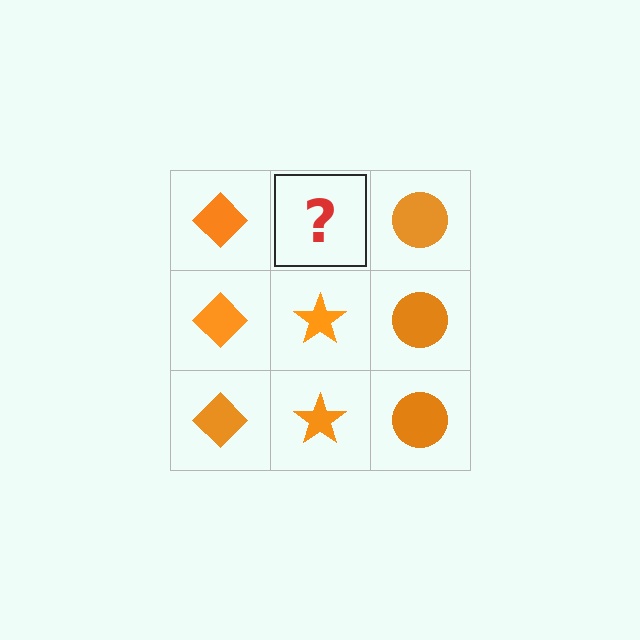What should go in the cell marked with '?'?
The missing cell should contain an orange star.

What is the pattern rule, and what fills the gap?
The rule is that each column has a consistent shape. The gap should be filled with an orange star.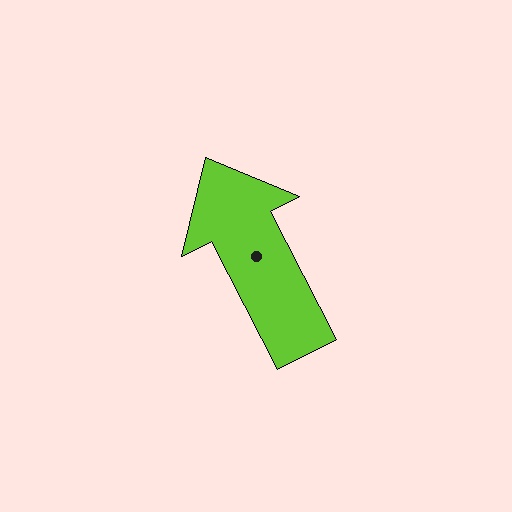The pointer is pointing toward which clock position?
Roughly 11 o'clock.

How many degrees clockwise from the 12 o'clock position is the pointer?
Approximately 333 degrees.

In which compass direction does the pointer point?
Northwest.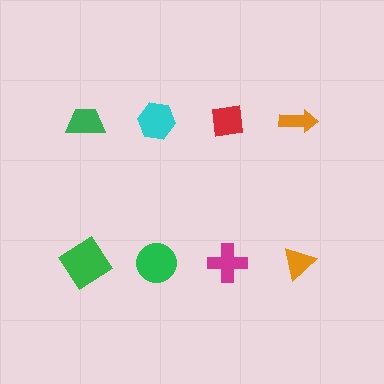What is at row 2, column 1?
A green diamond.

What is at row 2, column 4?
An orange triangle.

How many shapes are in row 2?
4 shapes.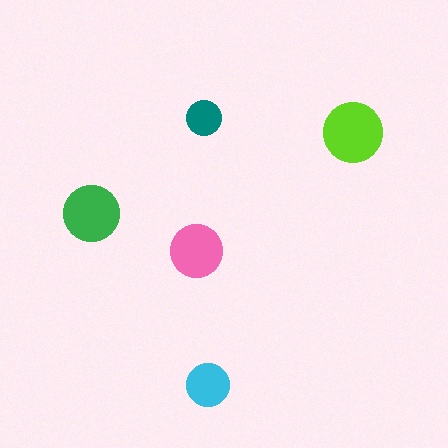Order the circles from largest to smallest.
the lime one, the green one, the pink one, the cyan one, the teal one.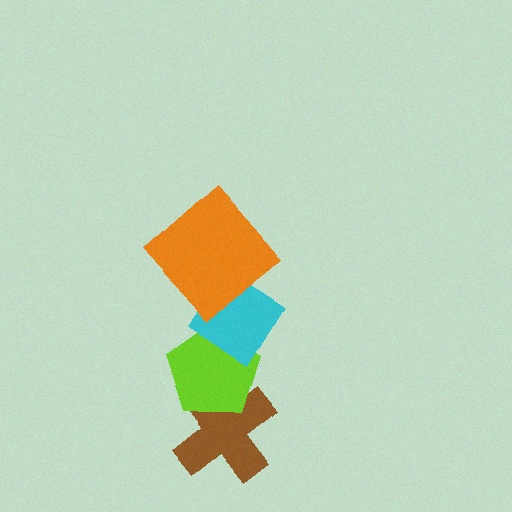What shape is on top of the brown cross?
The lime pentagon is on top of the brown cross.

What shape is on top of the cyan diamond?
The orange diamond is on top of the cyan diamond.